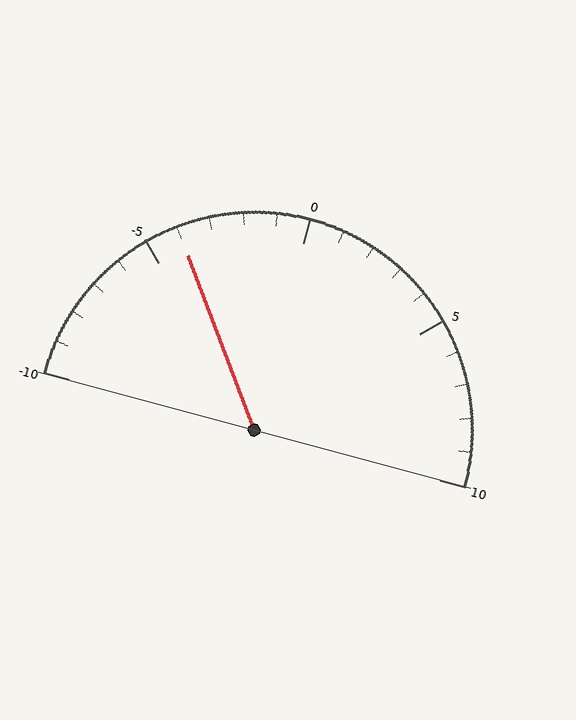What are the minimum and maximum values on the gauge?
The gauge ranges from -10 to 10.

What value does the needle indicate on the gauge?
The needle indicates approximately -4.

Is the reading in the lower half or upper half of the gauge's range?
The reading is in the lower half of the range (-10 to 10).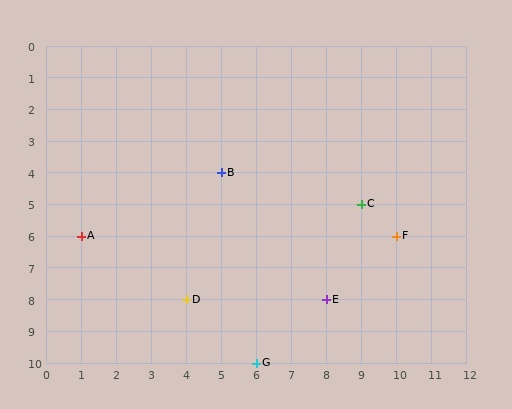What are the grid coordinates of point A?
Point A is at grid coordinates (1, 6).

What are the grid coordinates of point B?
Point B is at grid coordinates (5, 4).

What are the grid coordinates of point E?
Point E is at grid coordinates (8, 8).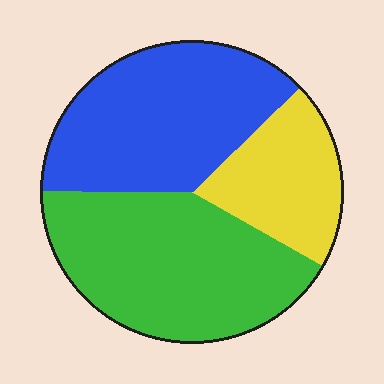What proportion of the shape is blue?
Blue takes up about three eighths (3/8) of the shape.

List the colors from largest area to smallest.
From largest to smallest: green, blue, yellow.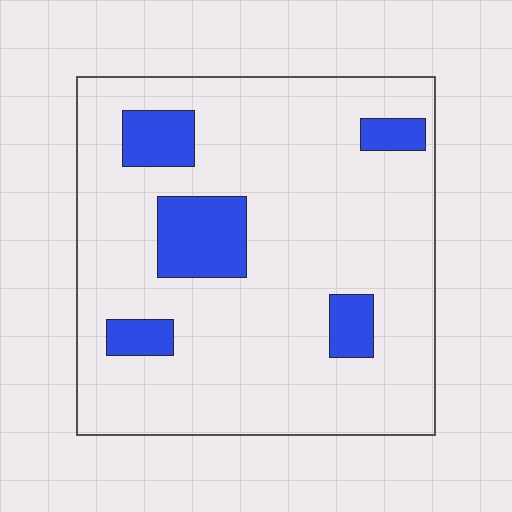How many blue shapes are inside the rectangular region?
5.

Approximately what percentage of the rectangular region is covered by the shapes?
Approximately 15%.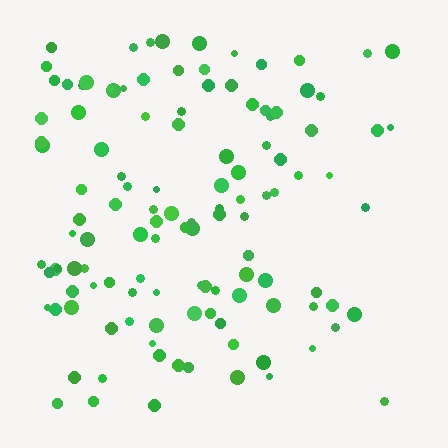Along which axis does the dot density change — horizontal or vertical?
Horizontal.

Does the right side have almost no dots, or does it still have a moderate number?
Still a moderate number, just noticeably fewer than the left.